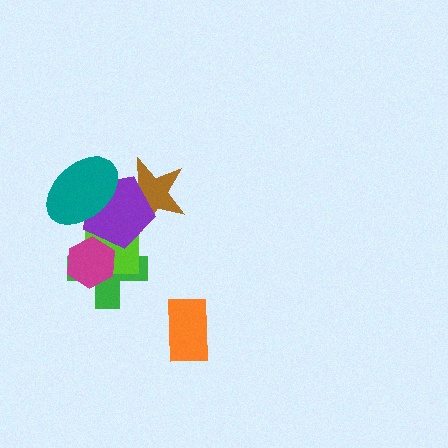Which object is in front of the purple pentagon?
The teal ellipse is in front of the purple pentagon.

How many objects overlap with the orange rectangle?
0 objects overlap with the orange rectangle.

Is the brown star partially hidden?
Yes, it is partially covered by another shape.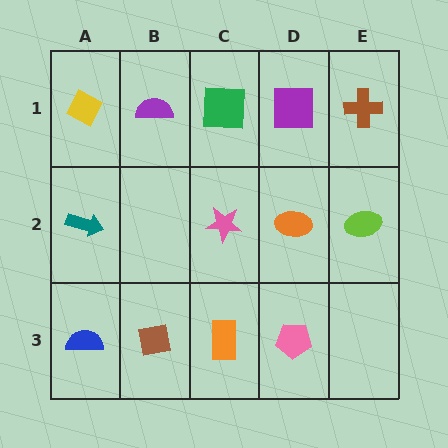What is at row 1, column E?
A brown cross.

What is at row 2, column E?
A lime ellipse.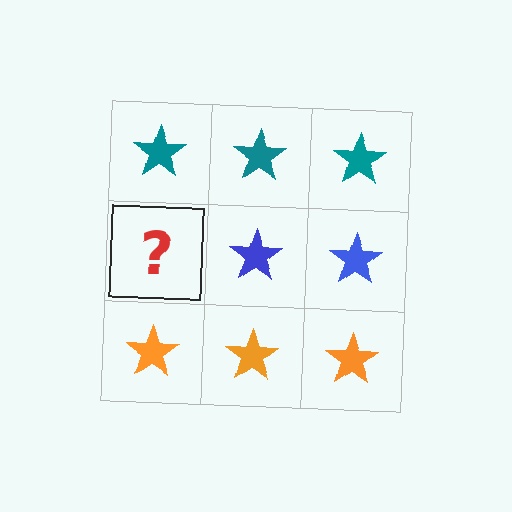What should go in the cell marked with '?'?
The missing cell should contain a blue star.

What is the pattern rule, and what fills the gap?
The rule is that each row has a consistent color. The gap should be filled with a blue star.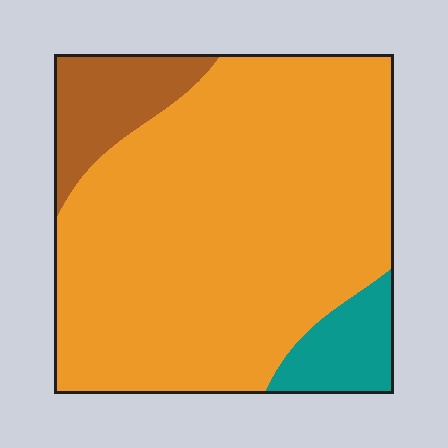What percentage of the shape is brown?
Brown takes up less than a sixth of the shape.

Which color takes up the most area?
Orange, at roughly 80%.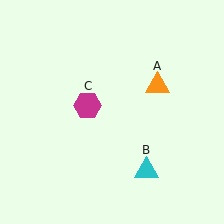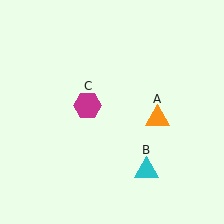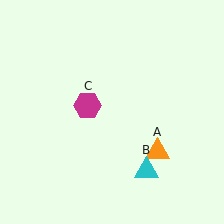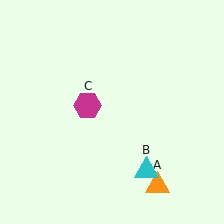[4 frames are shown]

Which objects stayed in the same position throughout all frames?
Cyan triangle (object B) and magenta hexagon (object C) remained stationary.